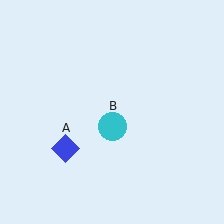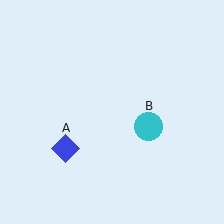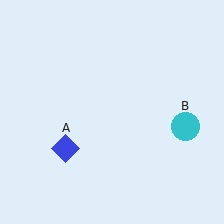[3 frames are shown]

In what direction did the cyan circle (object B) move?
The cyan circle (object B) moved right.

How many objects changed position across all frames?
1 object changed position: cyan circle (object B).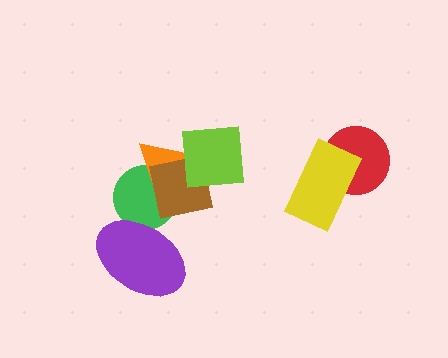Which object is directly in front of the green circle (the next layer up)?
The orange triangle is directly in front of the green circle.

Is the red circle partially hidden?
Yes, it is partially covered by another shape.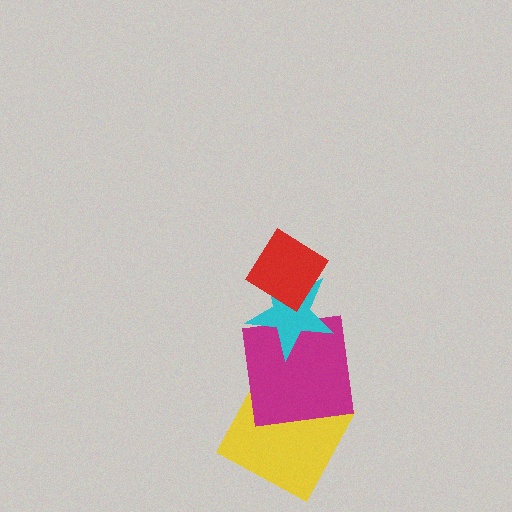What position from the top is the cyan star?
The cyan star is 2nd from the top.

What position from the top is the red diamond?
The red diamond is 1st from the top.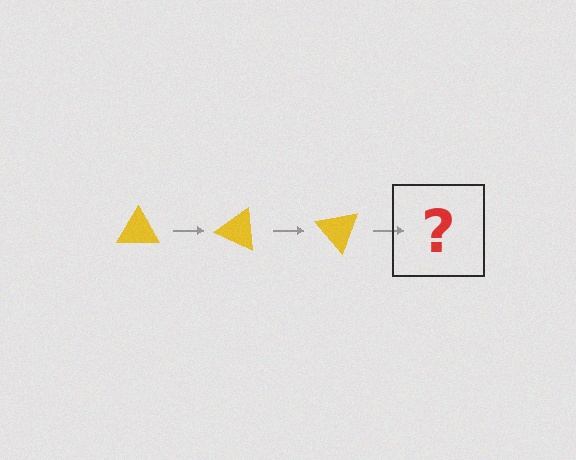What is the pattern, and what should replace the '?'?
The pattern is that the triangle rotates 25 degrees each step. The '?' should be a yellow triangle rotated 75 degrees.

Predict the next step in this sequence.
The next step is a yellow triangle rotated 75 degrees.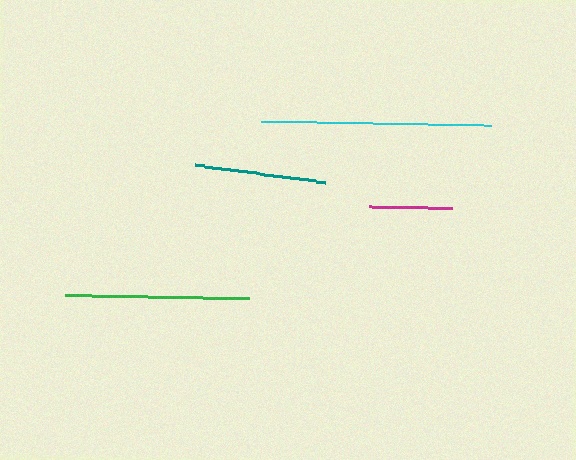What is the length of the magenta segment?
The magenta segment is approximately 83 pixels long.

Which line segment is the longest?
The cyan line is the longest at approximately 231 pixels.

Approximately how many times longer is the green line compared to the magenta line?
The green line is approximately 2.2 times the length of the magenta line.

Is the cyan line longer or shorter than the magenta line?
The cyan line is longer than the magenta line.